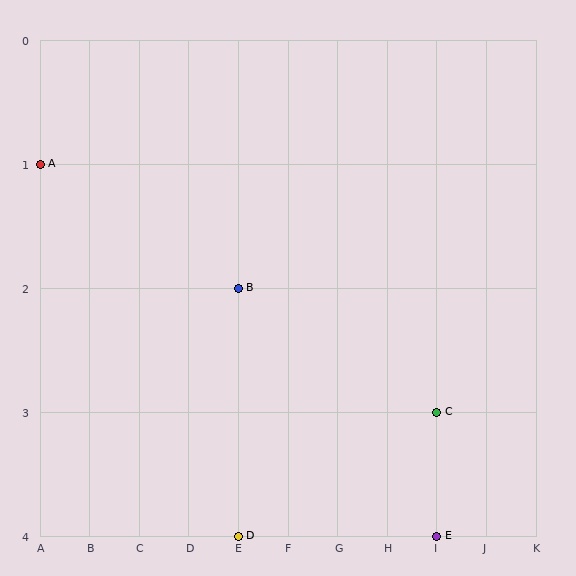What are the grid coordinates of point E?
Point E is at grid coordinates (I, 4).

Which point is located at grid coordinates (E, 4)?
Point D is at (E, 4).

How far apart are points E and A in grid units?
Points E and A are 8 columns and 3 rows apart (about 8.5 grid units diagonally).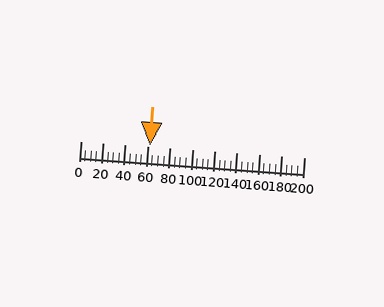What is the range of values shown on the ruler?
The ruler shows values from 0 to 200.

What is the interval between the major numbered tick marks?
The major tick marks are spaced 20 units apart.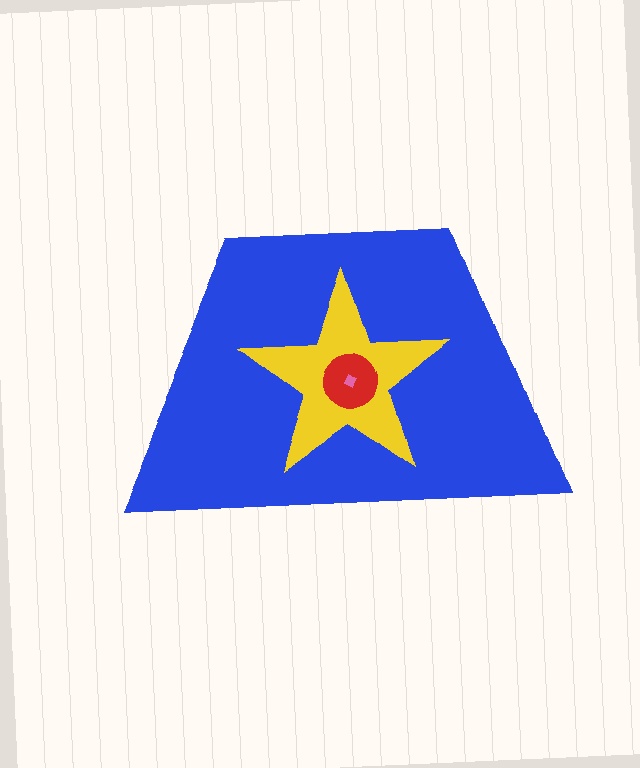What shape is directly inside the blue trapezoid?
The yellow star.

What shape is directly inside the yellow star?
The red circle.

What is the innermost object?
The pink diamond.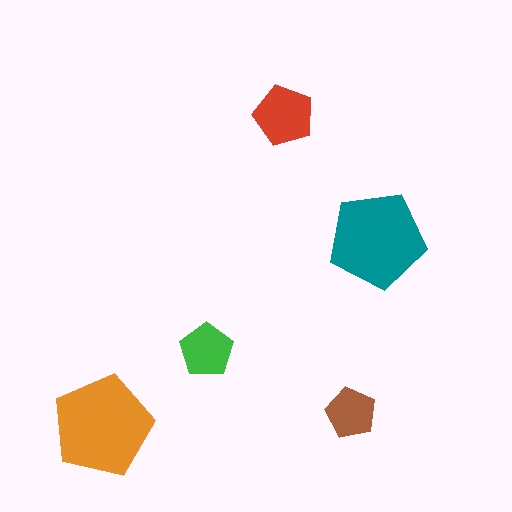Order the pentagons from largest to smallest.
the orange one, the teal one, the red one, the green one, the brown one.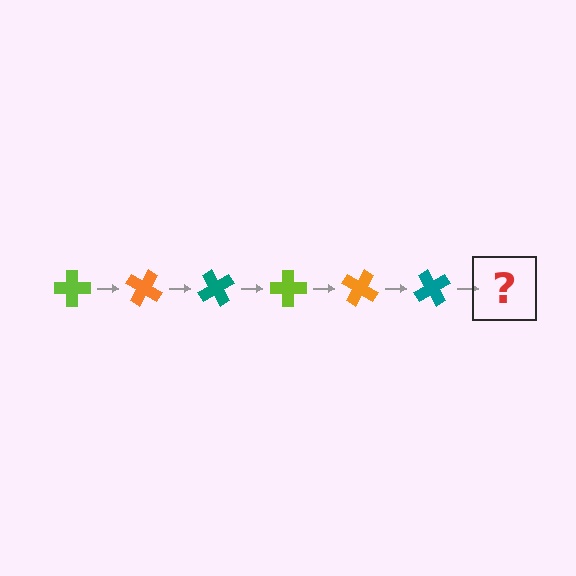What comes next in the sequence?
The next element should be a lime cross, rotated 180 degrees from the start.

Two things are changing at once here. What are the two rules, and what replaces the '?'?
The two rules are that it rotates 30 degrees each step and the color cycles through lime, orange, and teal. The '?' should be a lime cross, rotated 180 degrees from the start.